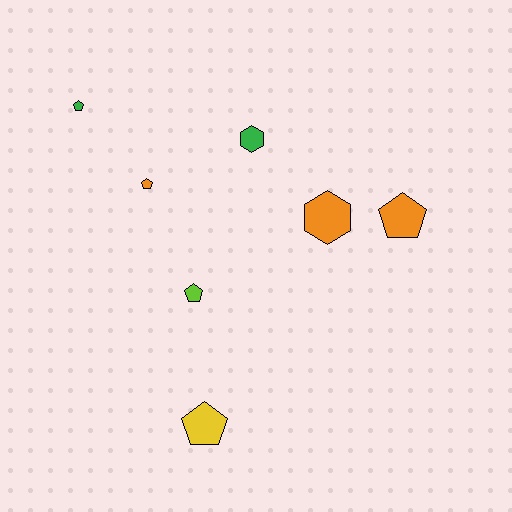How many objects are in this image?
There are 7 objects.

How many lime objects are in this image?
There is 1 lime object.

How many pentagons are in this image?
There are 5 pentagons.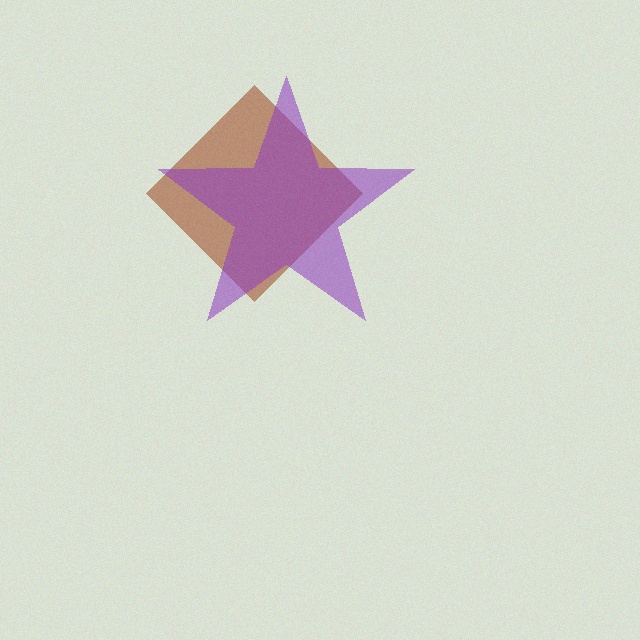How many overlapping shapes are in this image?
There are 2 overlapping shapes in the image.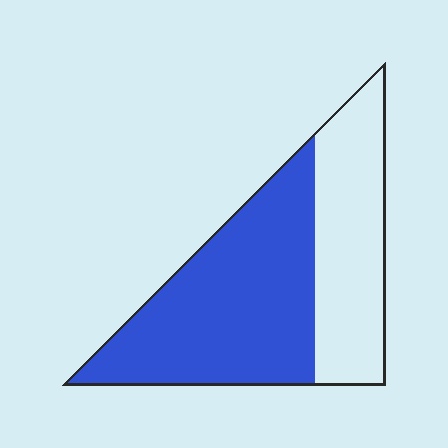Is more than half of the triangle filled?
Yes.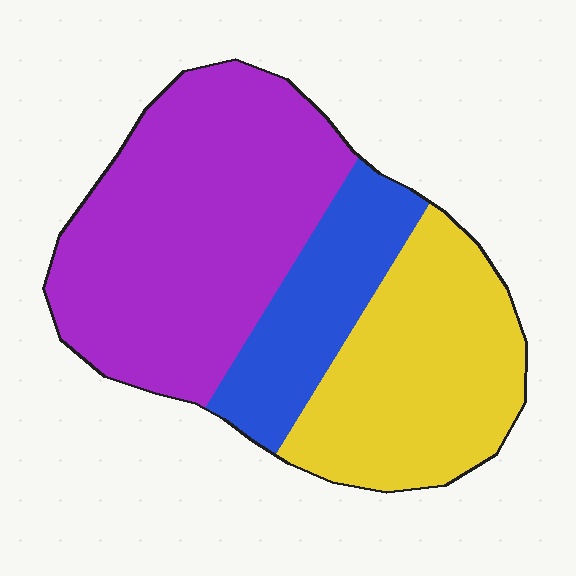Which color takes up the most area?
Purple, at roughly 50%.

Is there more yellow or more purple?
Purple.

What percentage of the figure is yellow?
Yellow covers 32% of the figure.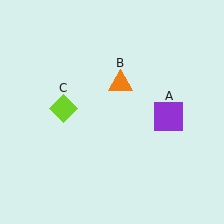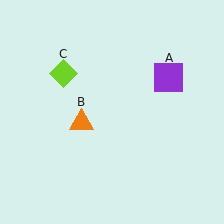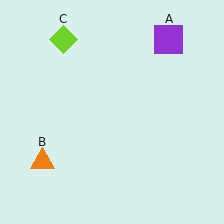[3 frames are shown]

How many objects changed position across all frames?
3 objects changed position: purple square (object A), orange triangle (object B), lime diamond (object C).